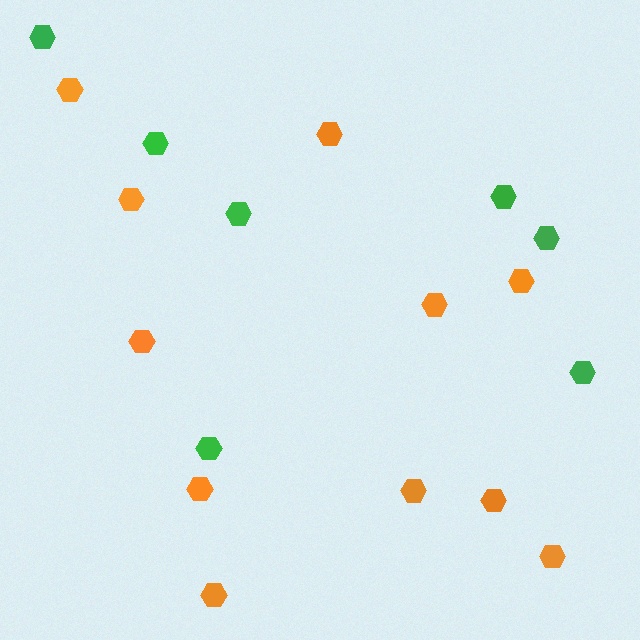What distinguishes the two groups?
There are 2 groups: one group of orange hexagons (11) and one group of green hexagons (7).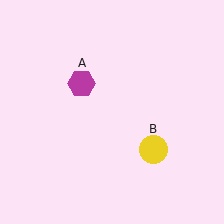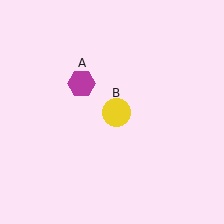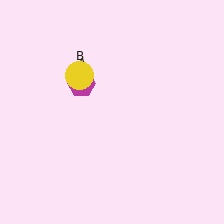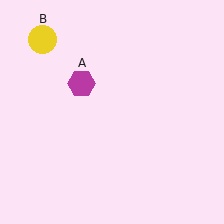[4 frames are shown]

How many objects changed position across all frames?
1 object changed position: yellow circle (object B).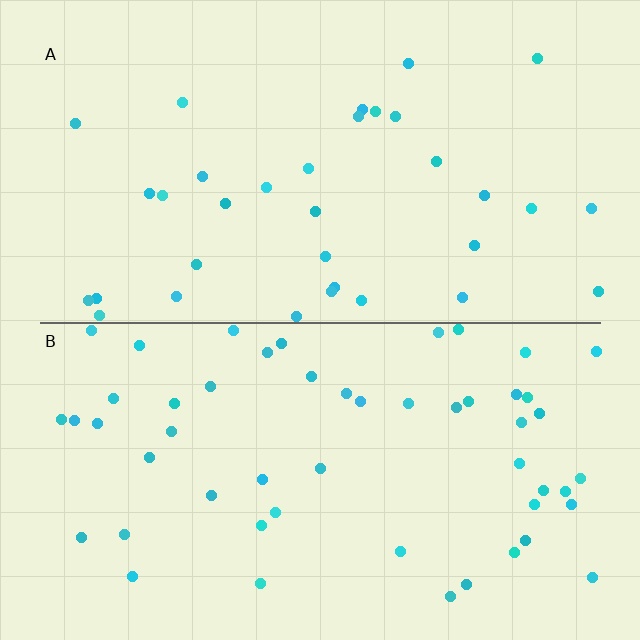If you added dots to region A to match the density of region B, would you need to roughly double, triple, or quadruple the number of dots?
Approximately double.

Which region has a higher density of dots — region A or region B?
B (the bottom).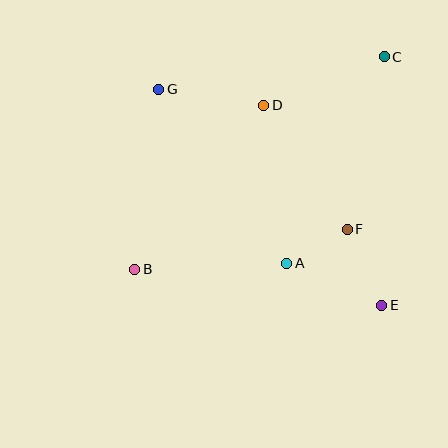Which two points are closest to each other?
Points A and F are closest to each other.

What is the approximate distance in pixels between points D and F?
The distance between D and F is approximately 149 pixels.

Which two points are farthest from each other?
Points B and C are farthest from each other.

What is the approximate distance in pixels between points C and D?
The distance between C and D is approximately 130 pixels.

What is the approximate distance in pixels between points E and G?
The distance between E and G is approximately 311 pixels.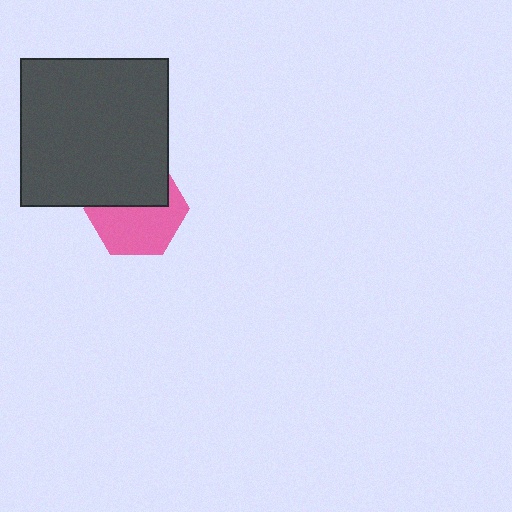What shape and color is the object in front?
The object in front is a dark gray square.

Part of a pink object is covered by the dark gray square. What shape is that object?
It is a hexagon.